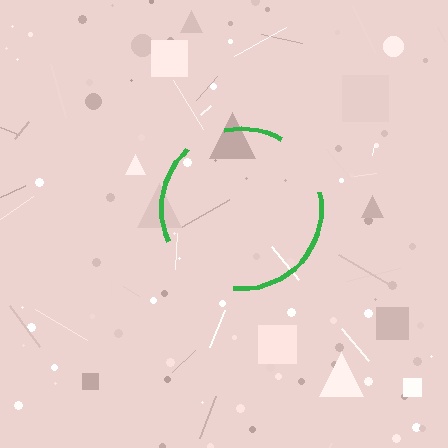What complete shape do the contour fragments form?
The contour fragments form a circle.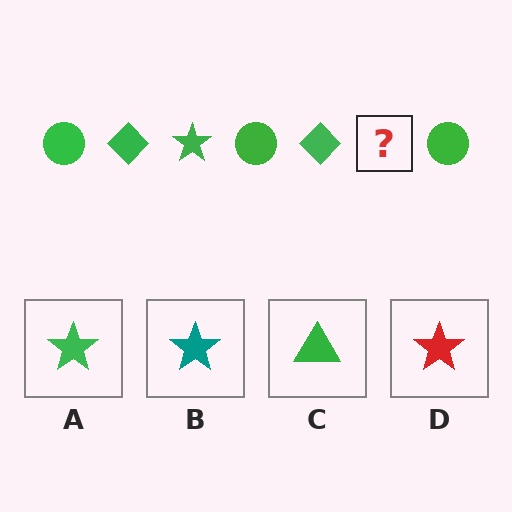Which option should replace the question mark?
Option A.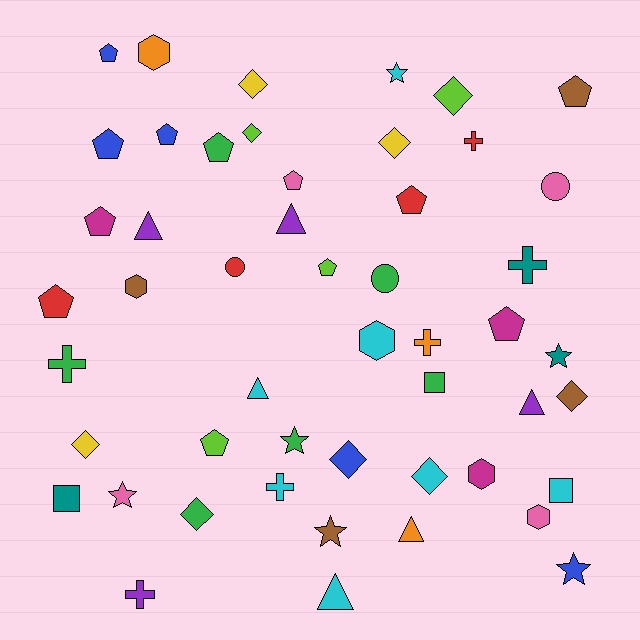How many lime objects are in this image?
There are 4 lime objects.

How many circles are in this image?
There are 3 circles.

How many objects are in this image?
There are 50 objects.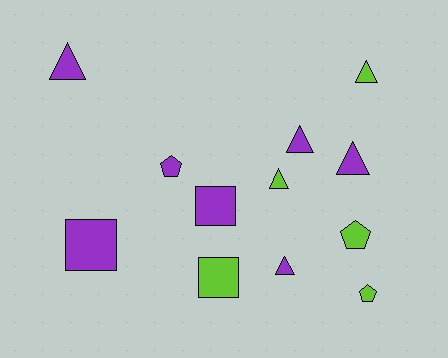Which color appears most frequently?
Purple, with 7 objects.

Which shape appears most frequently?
Triangle, with 6 objects.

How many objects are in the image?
There are 12 objects.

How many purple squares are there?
There are 2 purple squares.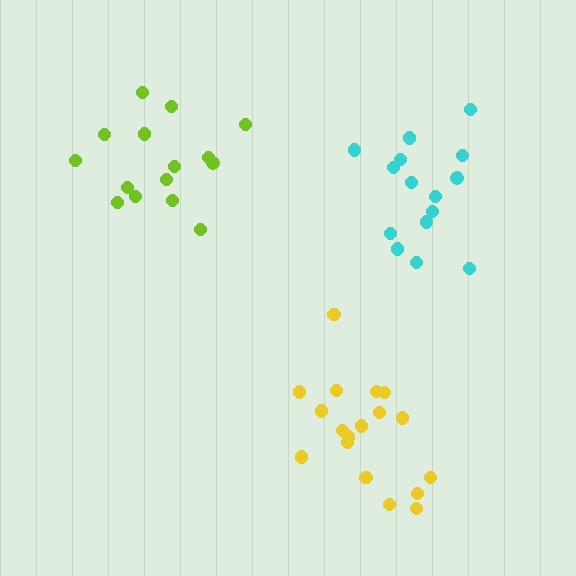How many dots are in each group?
Group 1: 15 dots, Group 2: 18 dots, Group 3: 15 dots (48 total).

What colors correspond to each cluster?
The clusters are colored: cyan, yellow, lime.